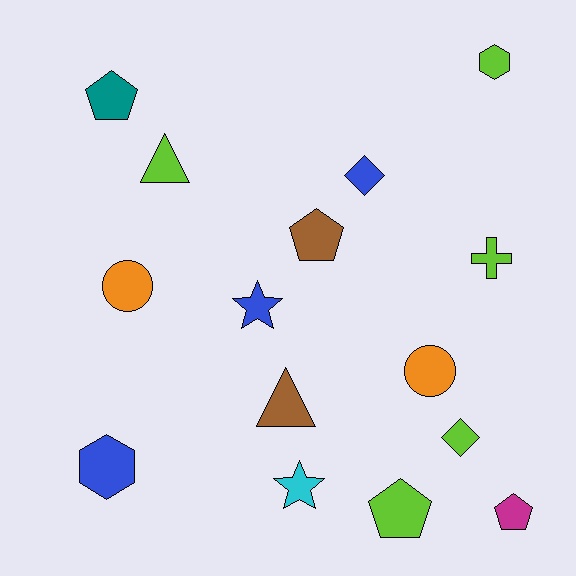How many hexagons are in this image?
There are 2 hexagons.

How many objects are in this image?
There are 15 objects.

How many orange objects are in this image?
There are 2 orange objects.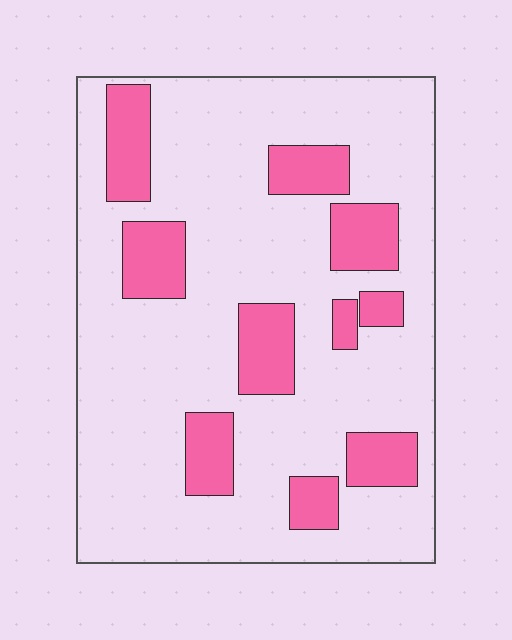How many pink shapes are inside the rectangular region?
10.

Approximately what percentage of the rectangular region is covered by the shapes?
Approximately 20%.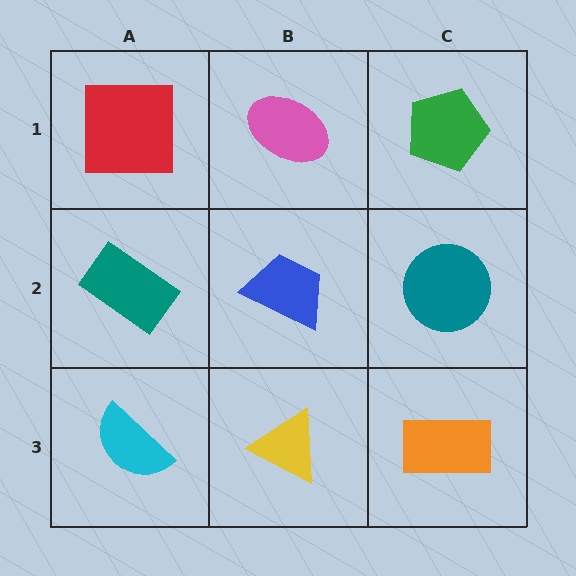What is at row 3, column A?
A cyan semicircle.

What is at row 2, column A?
A teal rectangle.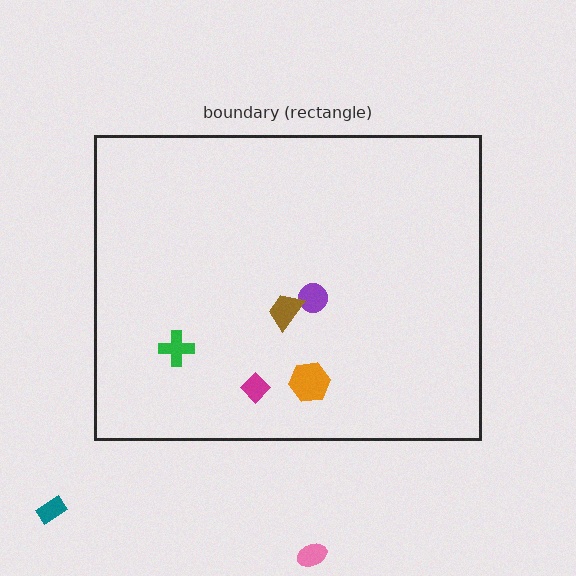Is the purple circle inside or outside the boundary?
Inside.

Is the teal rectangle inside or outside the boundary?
Outside.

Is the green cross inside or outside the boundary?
Inside.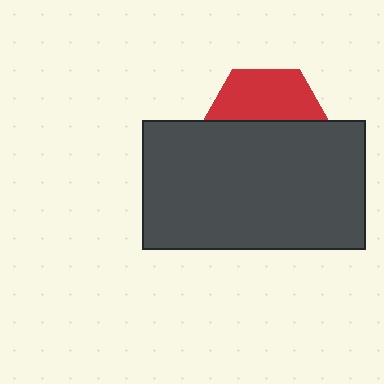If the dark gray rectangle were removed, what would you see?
You would see the complete red hexagon.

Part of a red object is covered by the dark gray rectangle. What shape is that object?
It is a hexagon.